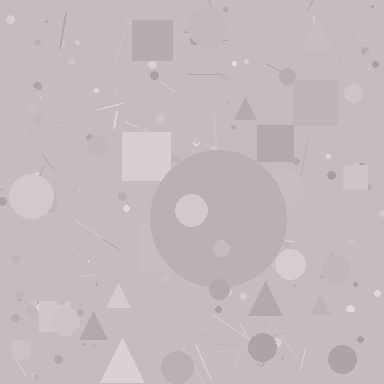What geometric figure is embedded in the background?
A circle is embedded in the background.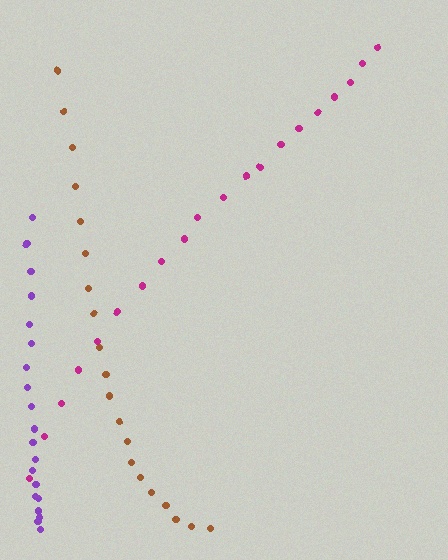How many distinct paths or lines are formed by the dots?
There are 3 distinct paths.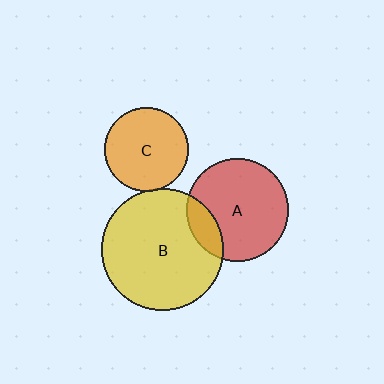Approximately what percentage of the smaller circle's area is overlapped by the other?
Approximately 15%.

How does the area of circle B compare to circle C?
Approximately 2.1 times.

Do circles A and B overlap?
Yes.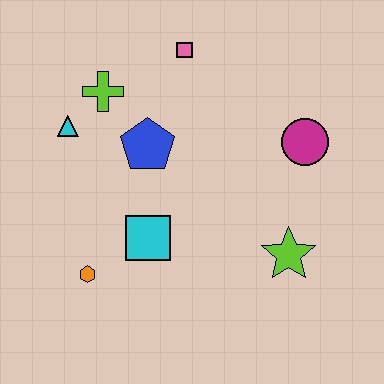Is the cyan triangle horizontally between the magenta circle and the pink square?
No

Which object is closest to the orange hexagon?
The cyan square is closest to the orange hexagon.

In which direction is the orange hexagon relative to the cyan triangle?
The orange hexagon is below the cyan triangle.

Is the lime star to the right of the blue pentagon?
Yes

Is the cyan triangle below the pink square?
Yes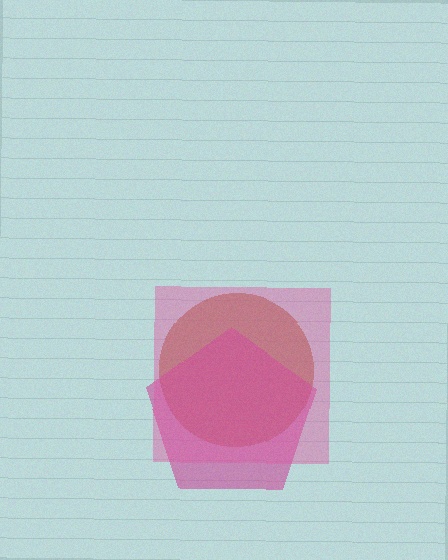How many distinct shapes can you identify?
There are 3 distinct shapes: a brown circle, a magenta pentagon, a pink square.